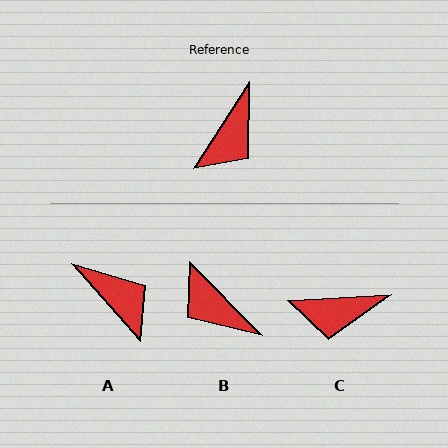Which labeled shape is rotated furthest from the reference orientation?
B, about 103 degrees away.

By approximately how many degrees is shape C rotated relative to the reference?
Approximately 54 degrees clockwise.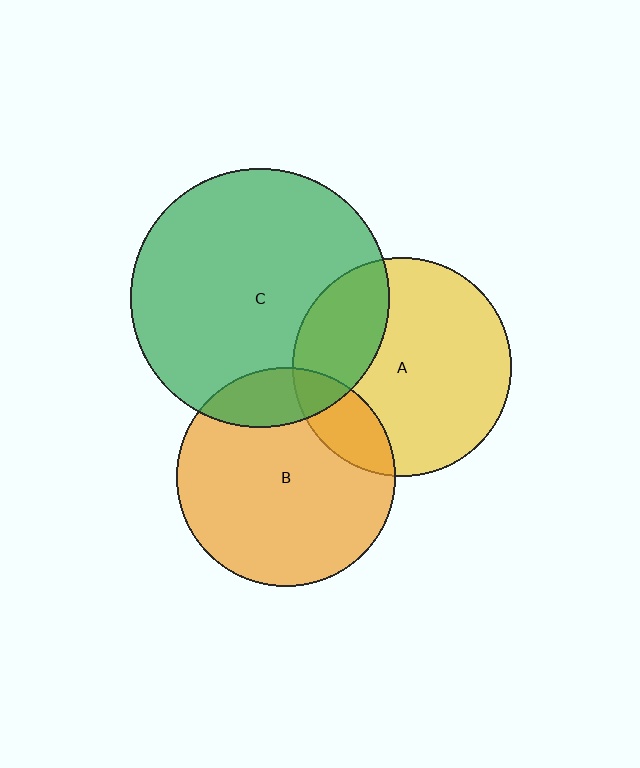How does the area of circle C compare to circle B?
Approximately 1.4 times.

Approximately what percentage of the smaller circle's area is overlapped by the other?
Approximately 15%.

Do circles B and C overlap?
Yes.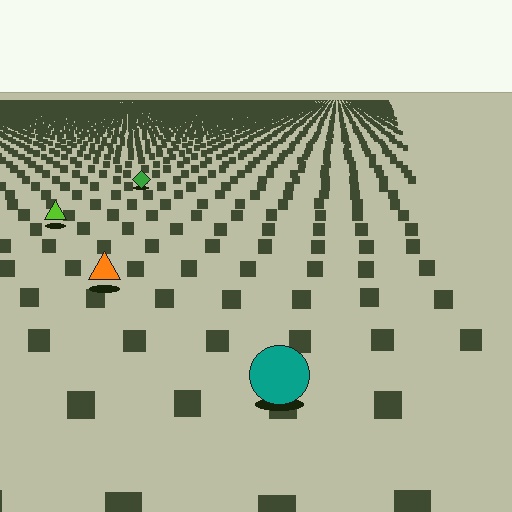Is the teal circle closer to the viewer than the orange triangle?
Yes. The teal circle is closer — you can tell from the texture gradient: the ground texture is coarser near it.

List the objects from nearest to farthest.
From nearest to farthest: the teal circle, the orange triangle, the lime triangle, the green diamond.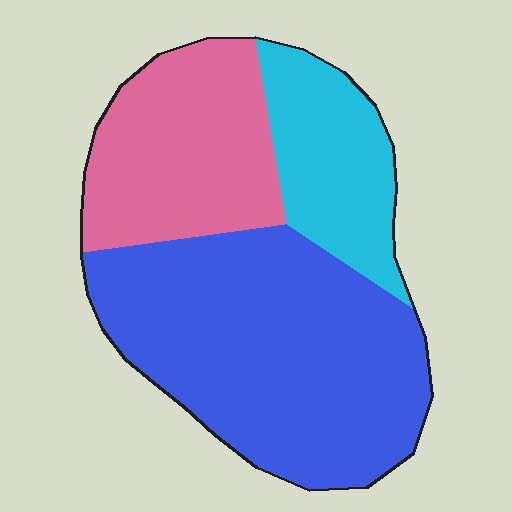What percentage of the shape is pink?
Pink covers 28% of the shape.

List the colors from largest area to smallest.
From largest to smallest: blue, pink, cyan.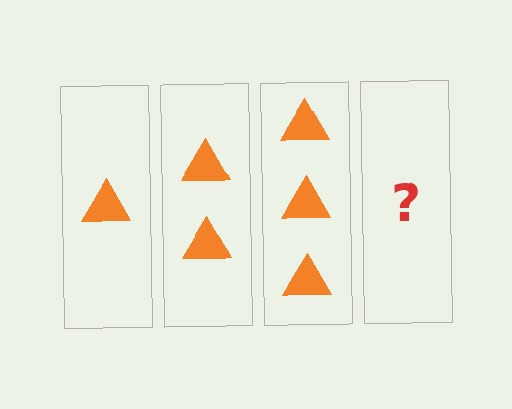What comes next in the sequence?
The next element should be 4 triangles.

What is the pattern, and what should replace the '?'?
The pattern is that each step adds one more triangle. The '?' should be 4 triangles.